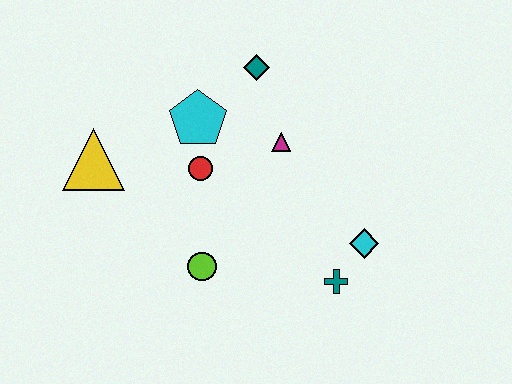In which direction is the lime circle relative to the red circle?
The lime circle is below the red circle.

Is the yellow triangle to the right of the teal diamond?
No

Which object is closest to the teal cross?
The cyan diamond is closest to the teal cross.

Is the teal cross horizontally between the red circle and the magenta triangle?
No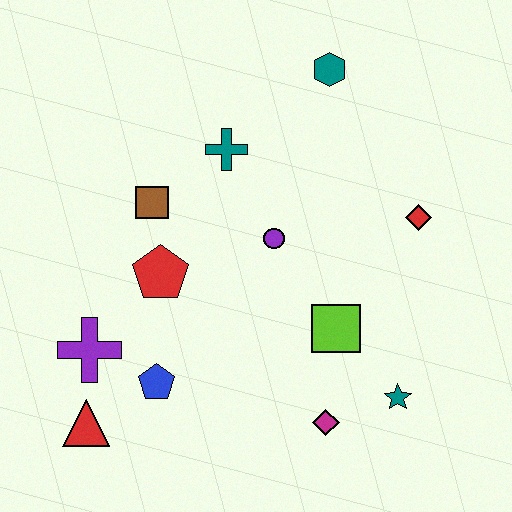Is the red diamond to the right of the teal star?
Yes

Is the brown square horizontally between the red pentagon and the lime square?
No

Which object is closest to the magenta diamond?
The teal star is closest to the magenta diamond.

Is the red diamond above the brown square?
No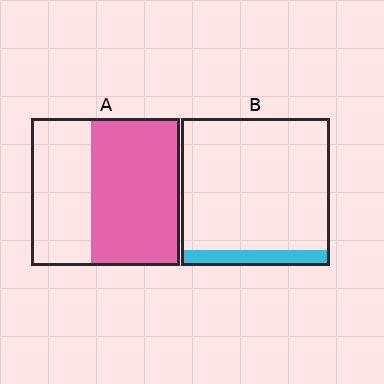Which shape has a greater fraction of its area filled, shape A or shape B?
Shape A.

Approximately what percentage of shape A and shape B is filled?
A is approximately 60% and B is approximately 10%.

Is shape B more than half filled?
No.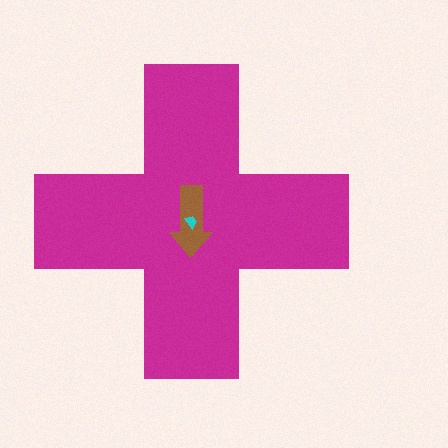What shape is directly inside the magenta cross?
The brown arrow.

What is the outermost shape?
The magenta cross.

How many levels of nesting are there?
3.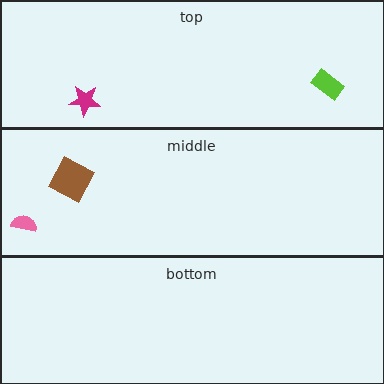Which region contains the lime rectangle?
The top region.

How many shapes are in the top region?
2.